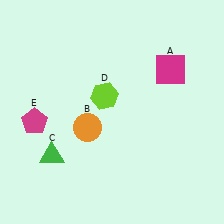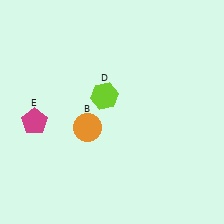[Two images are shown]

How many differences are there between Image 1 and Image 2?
There are 2 differences between the two images.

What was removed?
The magenta square (A), the green triangle (C) were removed in Image 2.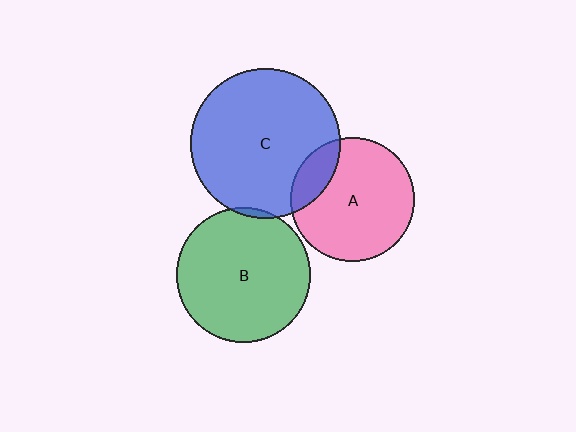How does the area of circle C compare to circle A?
Approximately 1.5 times.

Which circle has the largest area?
Circle C (blue).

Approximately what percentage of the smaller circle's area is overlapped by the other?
Approximately 15%.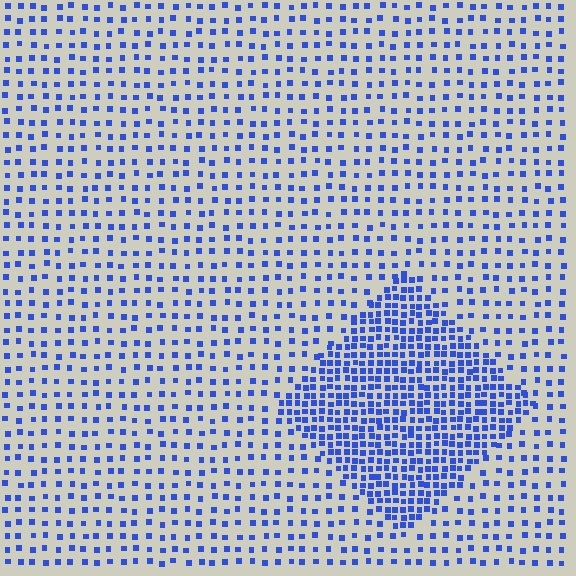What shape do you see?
I see a diamond.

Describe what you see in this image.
The image contains small blue elements arranged at two different densities. A diamond-shaped region is visible where the elements are more densely packed than the surrounding area.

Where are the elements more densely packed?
The elements are more densely packed inside the diamond boundary.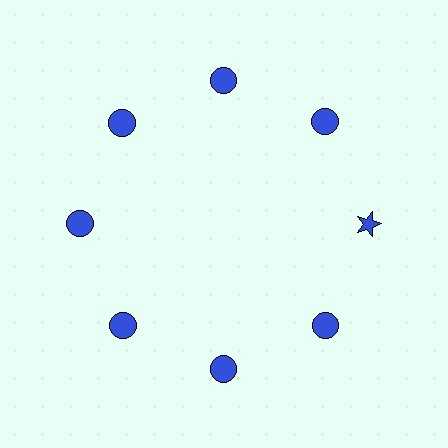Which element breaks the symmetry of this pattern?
The blue star at roughly the 3 o'clock position breaks the symmetry. All other shapes are blue circles.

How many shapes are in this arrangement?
There are 8 shapes arranged in a ring pattern.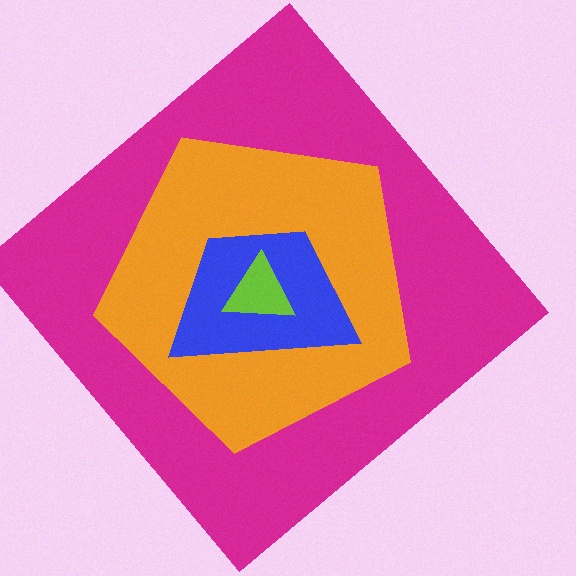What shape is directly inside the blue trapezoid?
The lime triangle.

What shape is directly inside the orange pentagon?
The blue trapezoid.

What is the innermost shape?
The lime triangle.